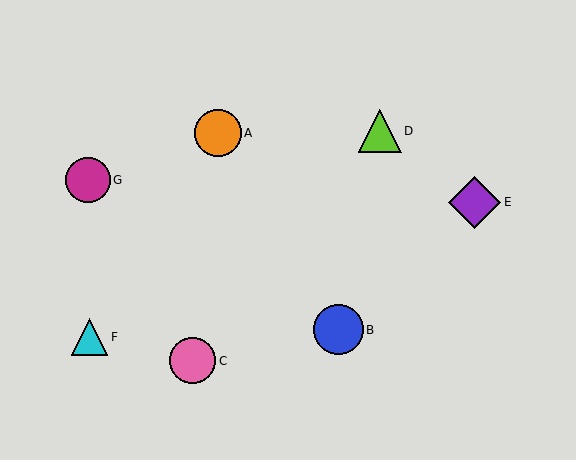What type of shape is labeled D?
Shape D is a lime triangle.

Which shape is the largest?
The purple diamond (labeled E) is the largest.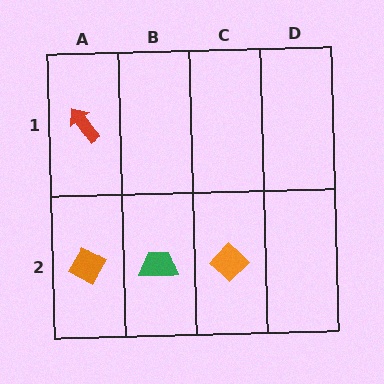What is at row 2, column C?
An orange diamond.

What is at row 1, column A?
A red arrow.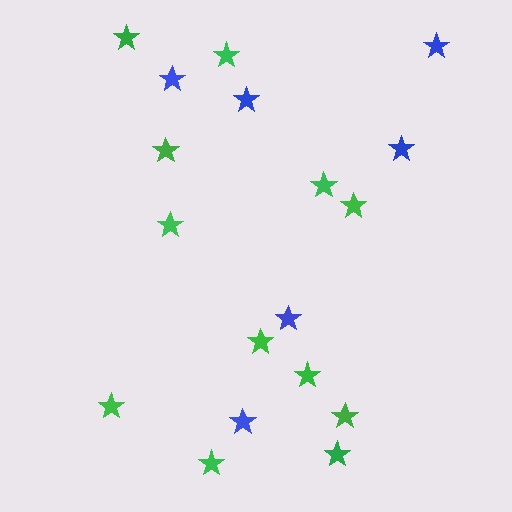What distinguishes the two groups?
There are 2 groups: one group of blue stars (6) and one group of green stars (12).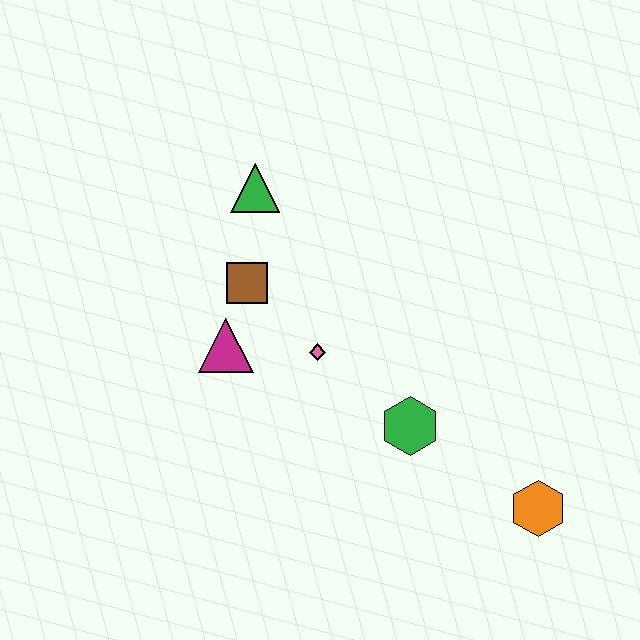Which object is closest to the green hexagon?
The pink diamond is closest to the green hexagon.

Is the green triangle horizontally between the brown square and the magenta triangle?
No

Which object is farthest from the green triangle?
The orange hexagon is farthest from the green triangle.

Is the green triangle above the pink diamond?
Yes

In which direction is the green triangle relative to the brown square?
The green triangle is above the brown square.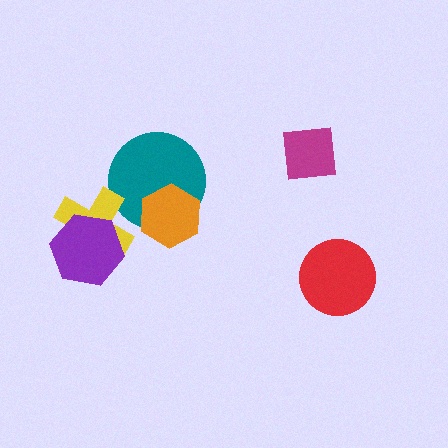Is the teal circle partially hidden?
Yes, it is partially covered by another shape.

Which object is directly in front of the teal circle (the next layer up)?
The yellow cross is directly in front of the teal circle.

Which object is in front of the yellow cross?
The purple hexagon is in front of the yellow cross.